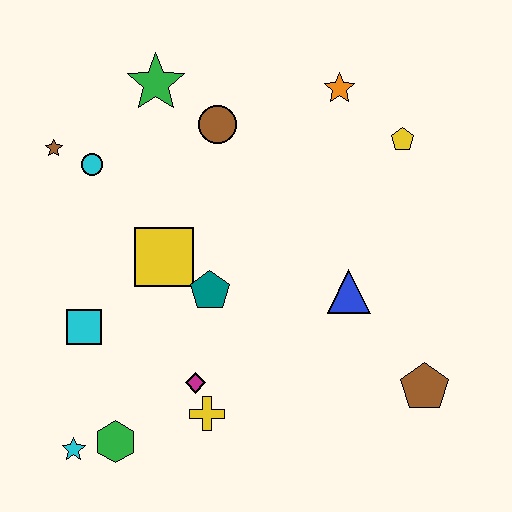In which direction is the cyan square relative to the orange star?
The cyan square is to the left of the orange star.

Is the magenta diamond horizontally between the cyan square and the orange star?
Yes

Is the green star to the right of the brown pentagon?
No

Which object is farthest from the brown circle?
The cyan star is farthest from the brown circle.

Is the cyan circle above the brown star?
No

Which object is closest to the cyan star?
The green hexagon is closest to the cyan star.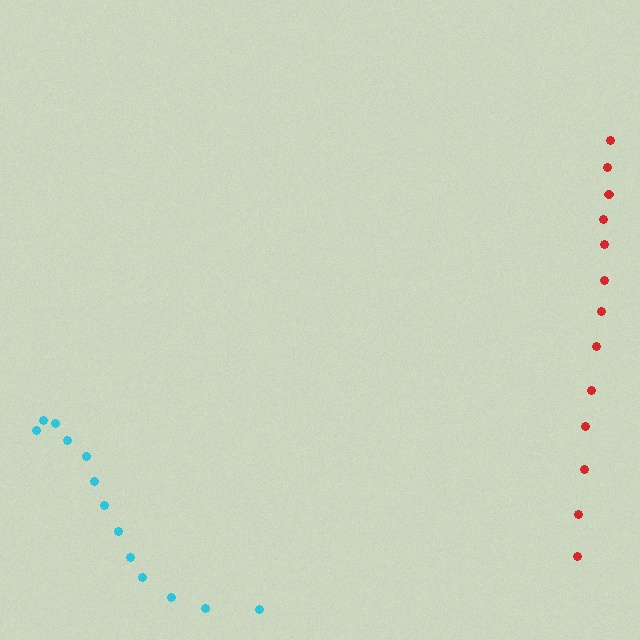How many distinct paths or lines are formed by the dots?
There are 2 distinct paths.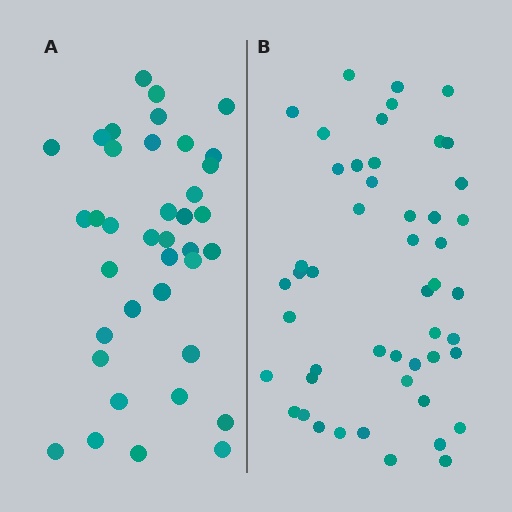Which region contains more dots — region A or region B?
Region B (the right region) has more dots.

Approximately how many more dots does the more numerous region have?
Region B has roughly 12 or so more dots than region A.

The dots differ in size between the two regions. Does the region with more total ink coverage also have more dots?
No. Region A has more total ink coverage because its dots are larger, but region B actually contains more individual dots. Total area can be misleading — the number of items is what matters here.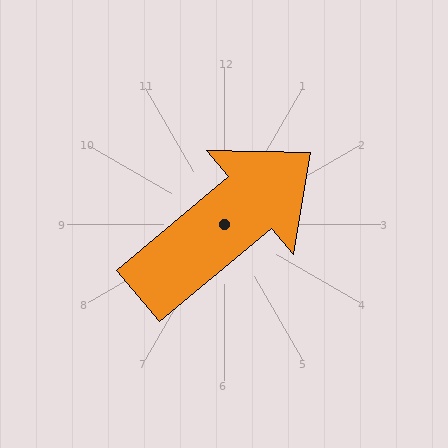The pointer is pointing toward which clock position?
Roughly 2 o'clock.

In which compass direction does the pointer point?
Northeast.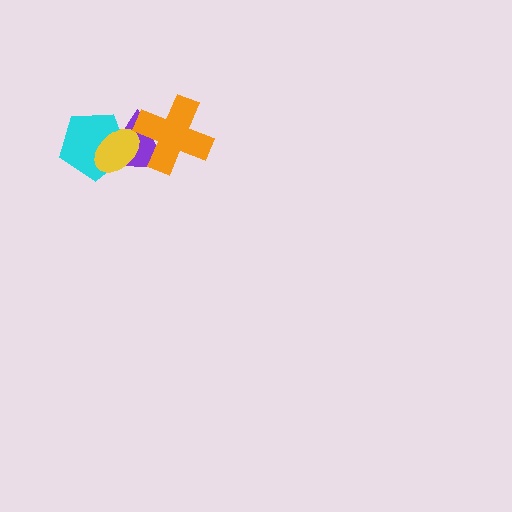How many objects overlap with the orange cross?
2 objects overlap with the orange cross.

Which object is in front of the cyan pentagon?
The yellow ellipse is in front of the cyan pentagon.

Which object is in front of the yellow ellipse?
The orange cross is in front of the yellow ellipse.